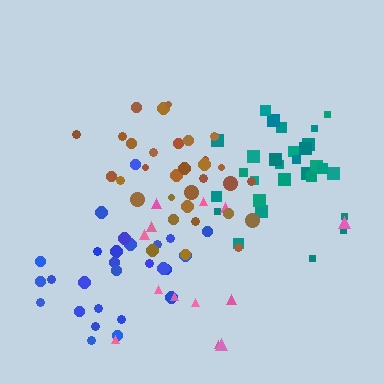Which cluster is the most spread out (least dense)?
Pink.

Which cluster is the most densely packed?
Teal.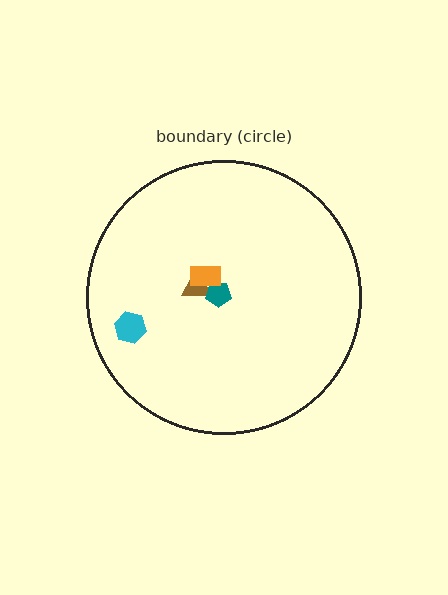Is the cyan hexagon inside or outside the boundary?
Inside.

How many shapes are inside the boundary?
4 inside, 0 outside.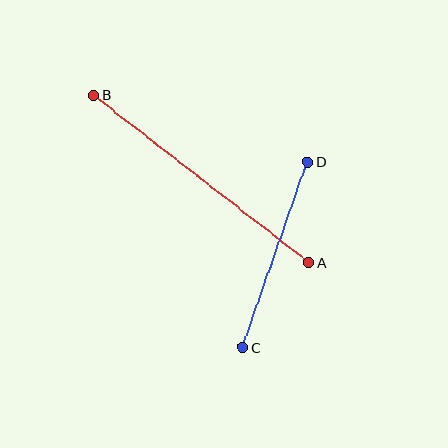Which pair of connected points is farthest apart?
Points A and B are farthest apart.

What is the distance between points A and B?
The distance is approximately 272 pixels.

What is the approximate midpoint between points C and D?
The midpoint is at approximately (275, 255) pixels.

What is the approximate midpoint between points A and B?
The midpoint is at approximately (201, 179) pixels.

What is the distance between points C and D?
The distance is approximately 197 pixels.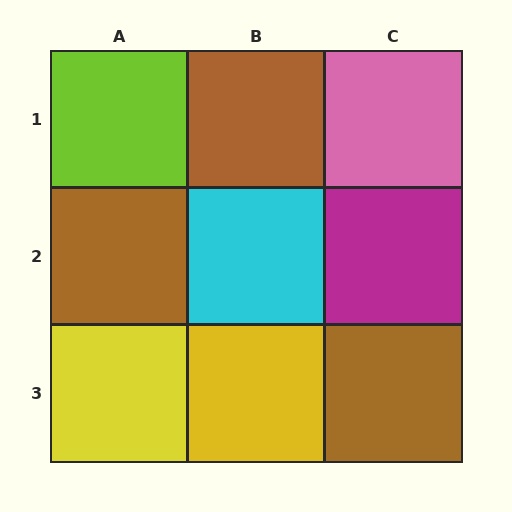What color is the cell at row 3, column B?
Yellow.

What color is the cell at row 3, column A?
Yellow.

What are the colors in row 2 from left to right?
Brown, cyan, magenta.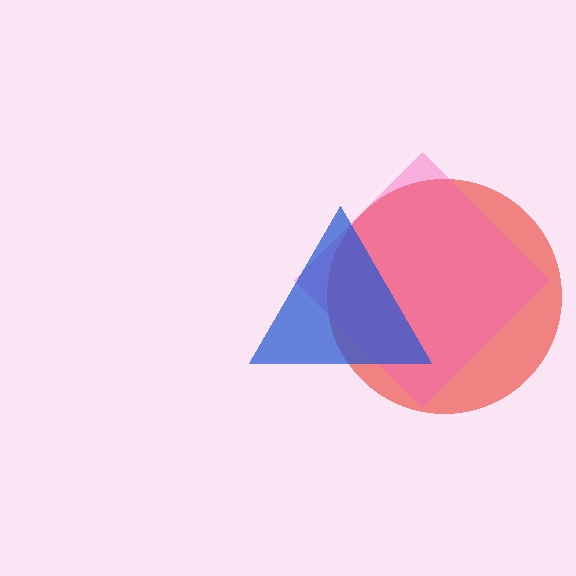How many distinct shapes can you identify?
There are 3 distinct shapes: a red circle, a pink diamond, a blue triangle.